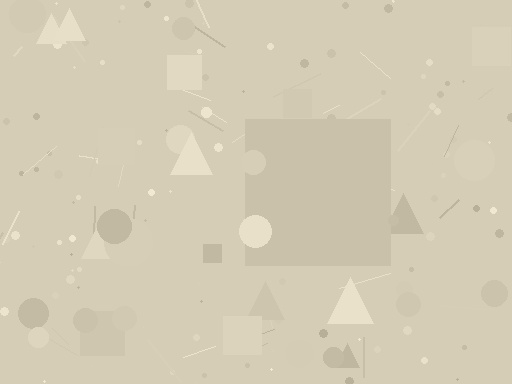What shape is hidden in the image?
A square is hidden in the image.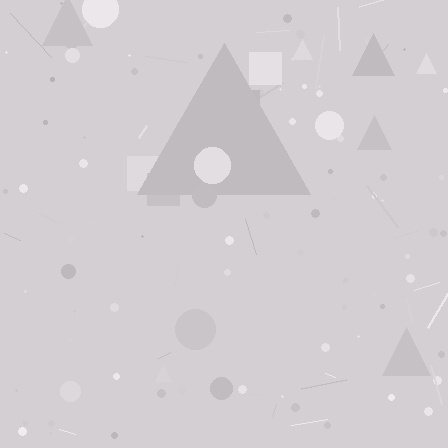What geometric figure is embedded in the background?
A triangle is embedded in the background.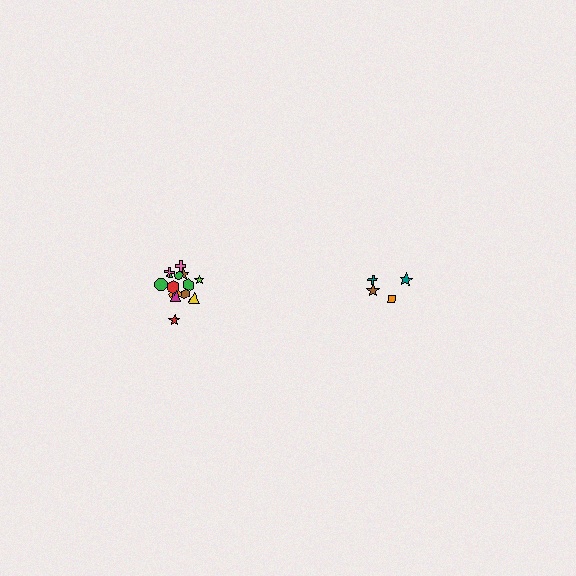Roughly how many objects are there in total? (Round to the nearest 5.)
Roughly 20 objects in total.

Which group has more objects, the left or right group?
The left group.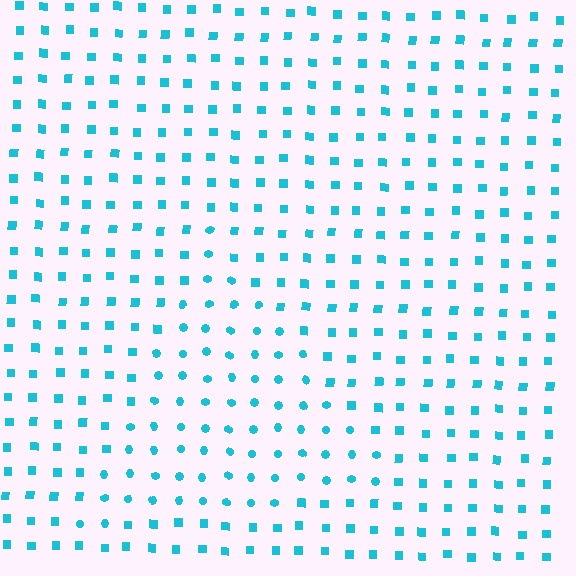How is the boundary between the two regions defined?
The boundary is defined by a change in element shape: circles inside vs. squares outside. All elements share the same color and spacing.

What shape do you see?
I see a triangle.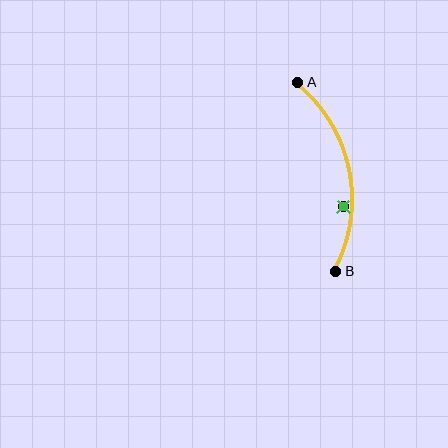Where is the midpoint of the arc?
The arc midpoint is the point on the curve farthest from the straight line joining A and B. It sits to the right of that line.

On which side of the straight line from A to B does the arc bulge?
The arc bulges to the right of the straight line connecting A and B.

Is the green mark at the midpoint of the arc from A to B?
No — the green mark does not lie on the arc at all. It sits slightly inside the curve.